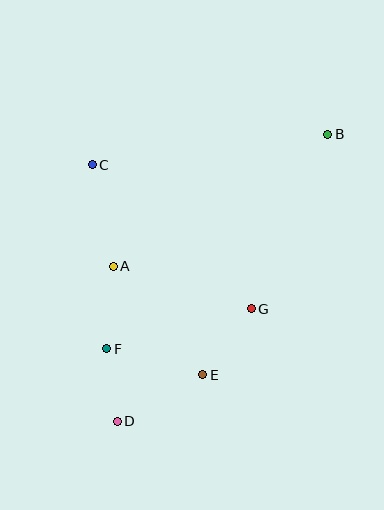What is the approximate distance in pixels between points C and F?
The distance between C and F is approximately 185 pixels.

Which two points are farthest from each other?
Points B and D are farthest from each other.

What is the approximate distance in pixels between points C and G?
The distance between C and G is approximately 215 pixels.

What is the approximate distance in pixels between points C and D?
The distance between C and D is approximately 258 pixels.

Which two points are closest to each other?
Points D and F are closest to each other.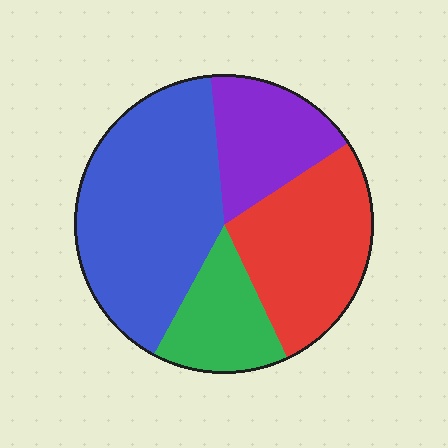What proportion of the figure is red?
Red takes up about one quarter (1/4) of the figure.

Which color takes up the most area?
Blue, at roughly 40%.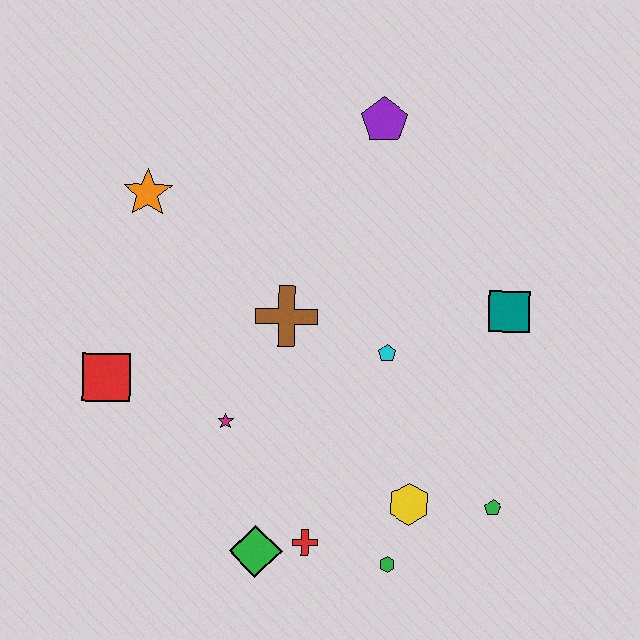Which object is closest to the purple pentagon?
The brown cross is closest to the purple pentagon.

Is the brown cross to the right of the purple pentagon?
No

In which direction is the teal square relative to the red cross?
The teal square is above the red cross.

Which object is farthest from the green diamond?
The purple pentagon is farthest from the green diamond.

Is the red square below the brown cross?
Yes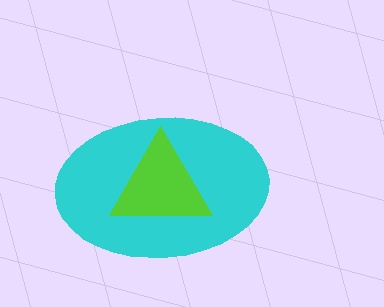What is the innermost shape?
The lime triangle.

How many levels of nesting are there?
2.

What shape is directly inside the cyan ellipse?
The lime triangle.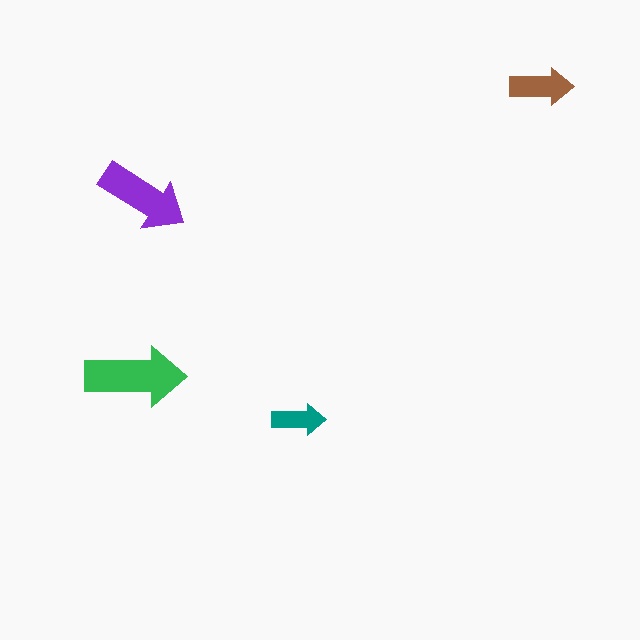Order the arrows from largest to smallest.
the green one, the purple one, the brown one, the teal one.